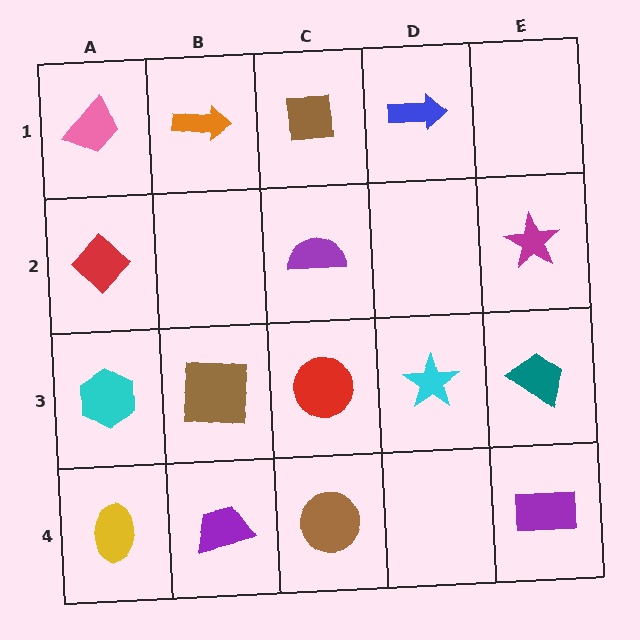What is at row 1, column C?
A brown square.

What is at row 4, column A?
A yellow ellipse.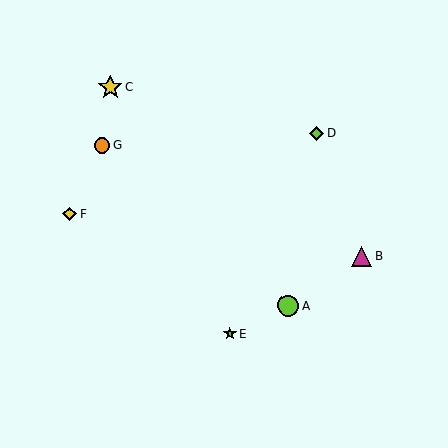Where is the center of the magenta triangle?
The center of the magenta triangle is at (361, 256).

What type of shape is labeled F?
Shape F is a yellow diamond.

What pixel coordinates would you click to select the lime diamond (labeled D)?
Click at (317, 133) to select the lime diamond D.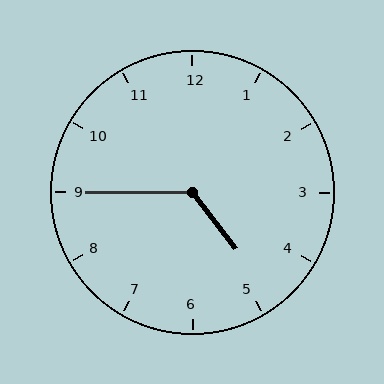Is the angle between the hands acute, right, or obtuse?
It is obtuse.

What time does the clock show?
4:45.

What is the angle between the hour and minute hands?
Approximately 128 degrees.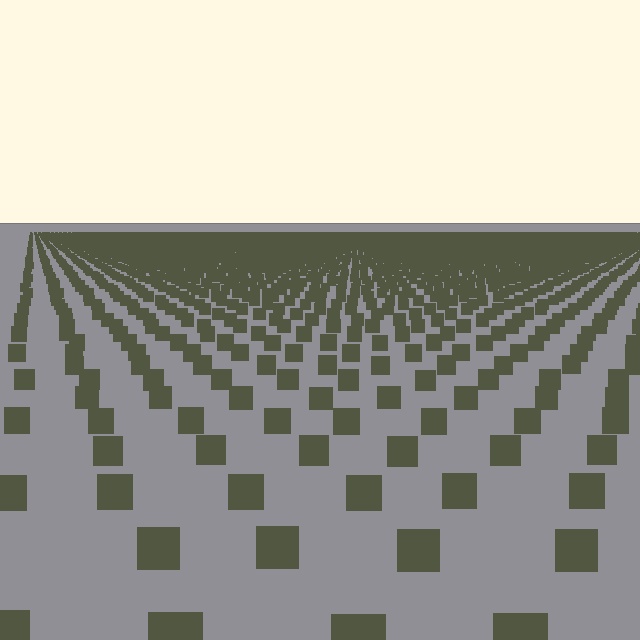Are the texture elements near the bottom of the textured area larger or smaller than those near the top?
Larger. Near the bottom, elements are closer to the viewer and appear at a bigger on-screen size.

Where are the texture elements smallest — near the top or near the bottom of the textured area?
Near the top.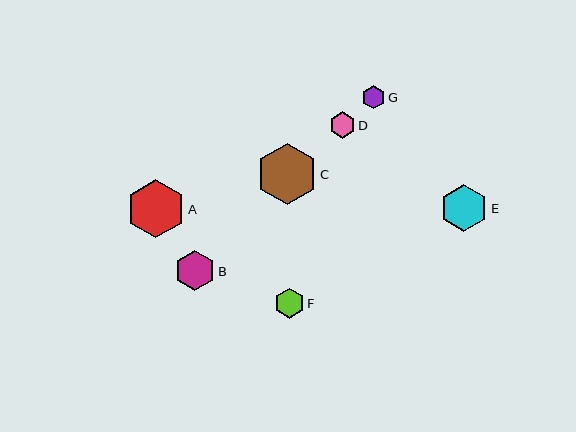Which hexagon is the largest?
Hexagon C is the largest with a size of approximately 61 pixels.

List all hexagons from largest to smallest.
From largest to smallest: C, A, E, B, F, D, G.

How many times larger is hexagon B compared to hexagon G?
Hexagon B is approximately 1.7 times the size of hexagon G.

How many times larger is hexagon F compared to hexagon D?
Hexagon F is approximately 1.2 times the size of hexagon D.